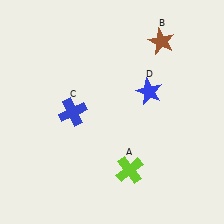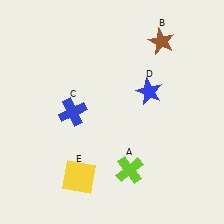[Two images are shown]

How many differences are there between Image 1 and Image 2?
There is 1 difference between the two images.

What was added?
A yellow square (E) was added in Image 2.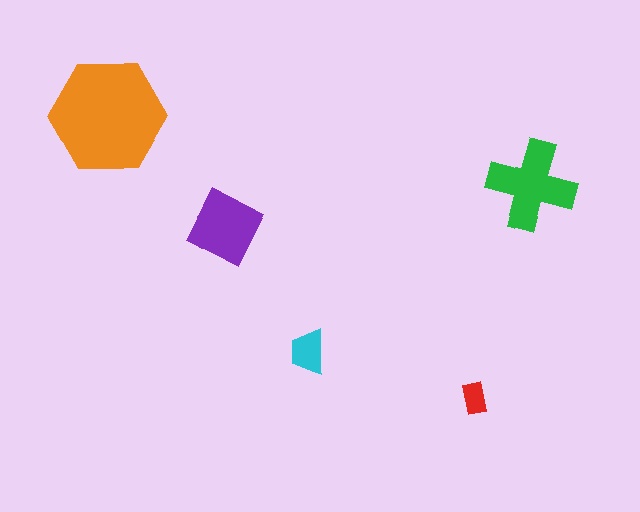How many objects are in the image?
There are 5 objects in the image.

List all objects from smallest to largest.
The red rectangle, the cyan trapezoid, the purple diamond, the green cross, the orange hexagon.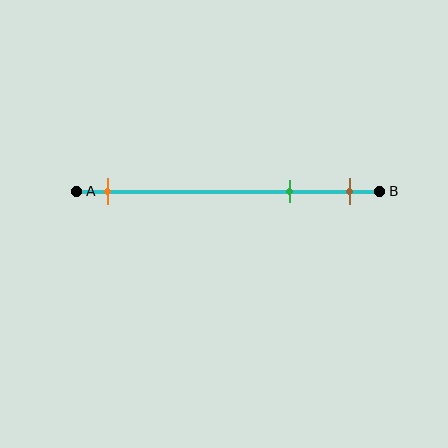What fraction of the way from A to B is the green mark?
The green mark is approximately 70% (0.7) of the way from A to B.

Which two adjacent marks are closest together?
The green and brown marks are the closest adjacent pair.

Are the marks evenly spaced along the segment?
No, the marks are not evenly spaced.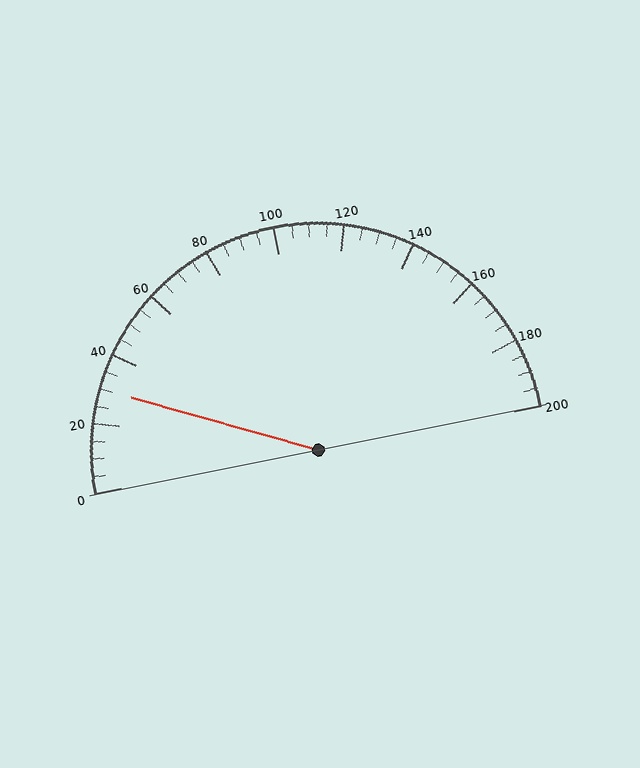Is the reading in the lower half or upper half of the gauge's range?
The reading is in the lower half of the range (0 to 200).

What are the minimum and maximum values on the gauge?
The gauge ranges from 0 to 200.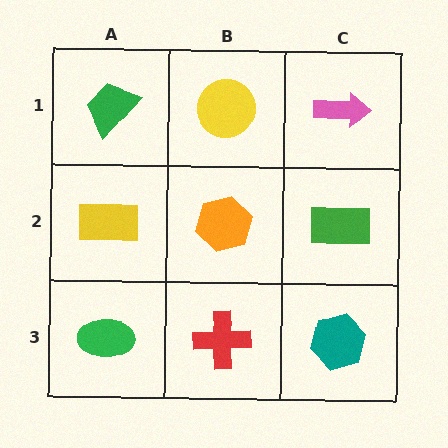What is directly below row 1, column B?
An orange hexagon.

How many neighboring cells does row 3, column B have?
3.